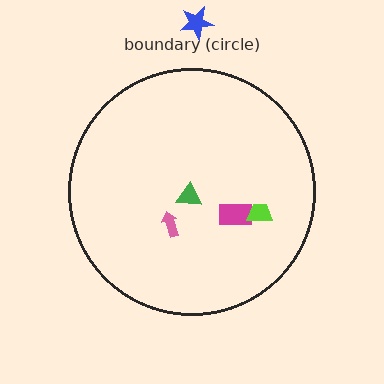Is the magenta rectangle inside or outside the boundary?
Inside.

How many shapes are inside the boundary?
4 inside, 1 outside.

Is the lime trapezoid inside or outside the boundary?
Inside.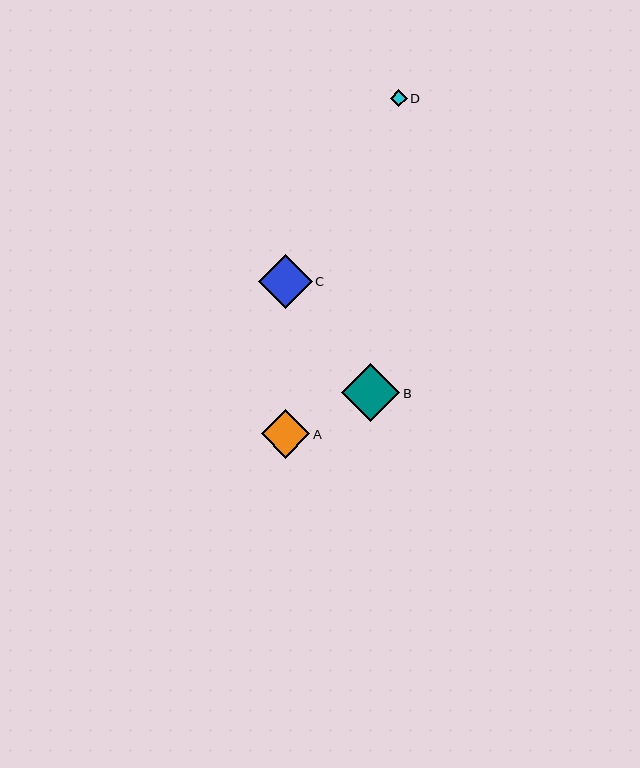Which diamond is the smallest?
Diamond D is the smallest with a size of approximately 17 pixels.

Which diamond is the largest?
Diamond B is the largest with a size of approximately 58 pixels.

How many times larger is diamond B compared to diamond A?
Diamond B is approximately 1.2 times the size of diamond A.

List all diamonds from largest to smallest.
From largest to smallest: B, C, A, D.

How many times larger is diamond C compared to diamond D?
Diamond C is approximately 3.2 times the size of diamond D.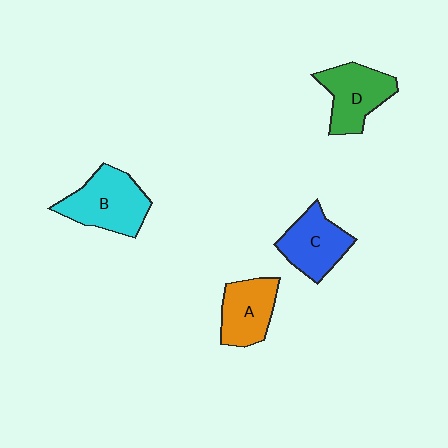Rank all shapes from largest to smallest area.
From largest to smallest: B (cyan), D (green), C (blue), A (orange).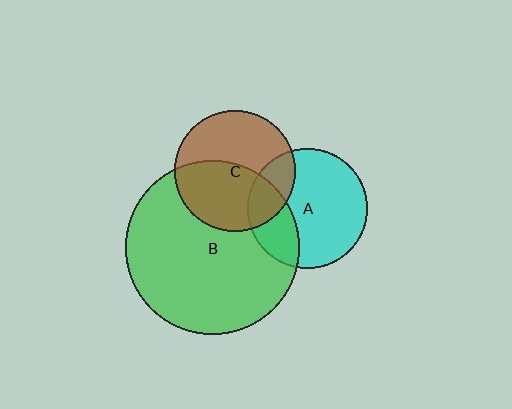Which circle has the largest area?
Circle B (green).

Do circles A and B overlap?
Yes.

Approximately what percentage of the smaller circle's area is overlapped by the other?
Approximately 30%.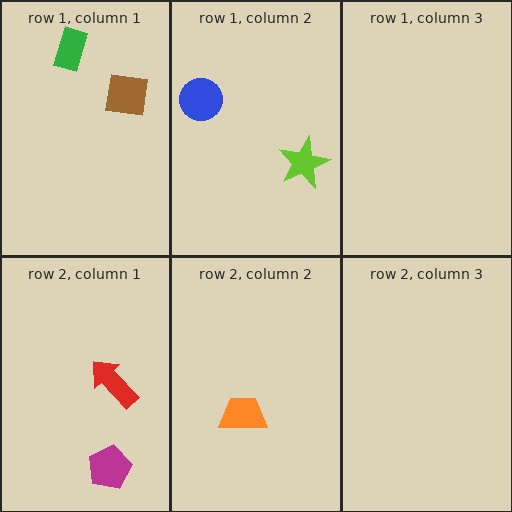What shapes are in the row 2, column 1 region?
The red arrow, the magenta pentagon.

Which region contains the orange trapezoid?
The row 2, column 2 region.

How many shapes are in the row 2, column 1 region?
2.